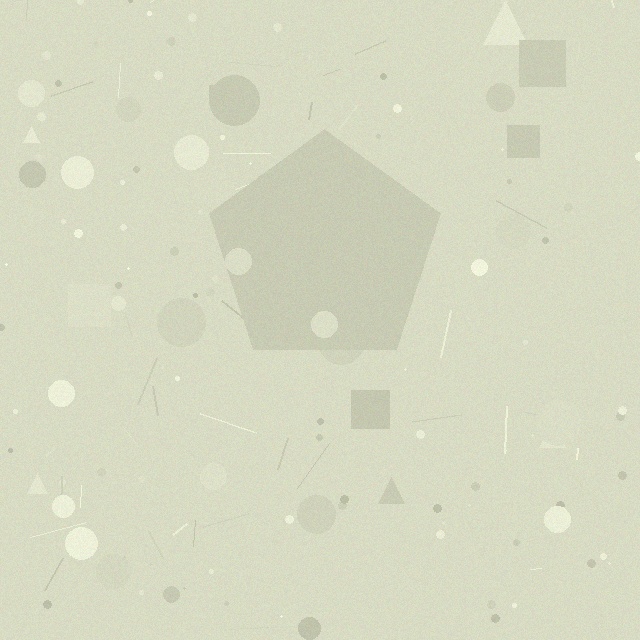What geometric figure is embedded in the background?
A pentagon is embedded in the background.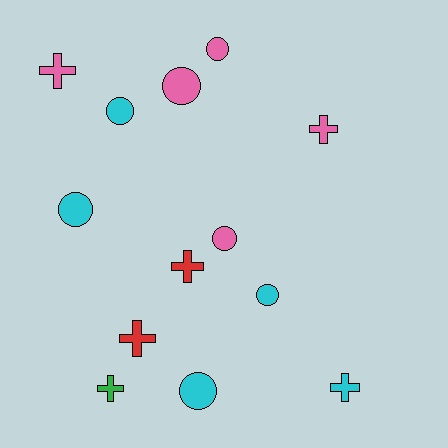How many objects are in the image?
There are 13 objects.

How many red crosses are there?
There are 2 red crosses.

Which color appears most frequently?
Cyan, with 5 objects.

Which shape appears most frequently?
Circle, with 7 objects.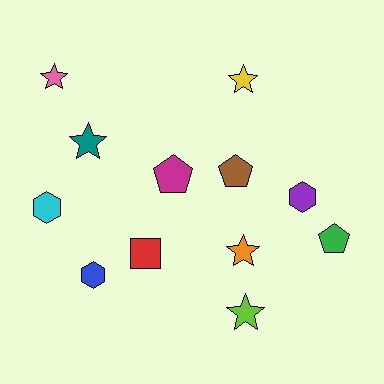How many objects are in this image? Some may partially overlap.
There are 12 objects.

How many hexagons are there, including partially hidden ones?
There are 3 hexagons.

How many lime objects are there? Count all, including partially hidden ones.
There is 1 lime object.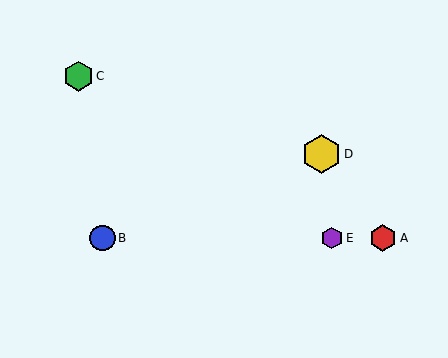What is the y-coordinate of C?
Object C is at y≈76.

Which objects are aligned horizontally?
Objects A, B, E are aligned horizontally.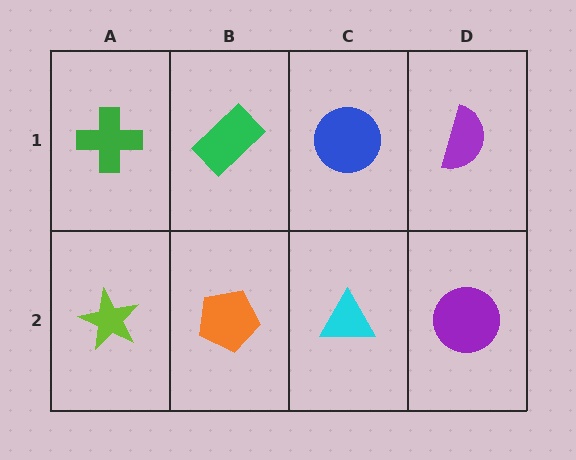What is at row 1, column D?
A purple semicircle.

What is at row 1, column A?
A green cross.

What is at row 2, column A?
A lime star.